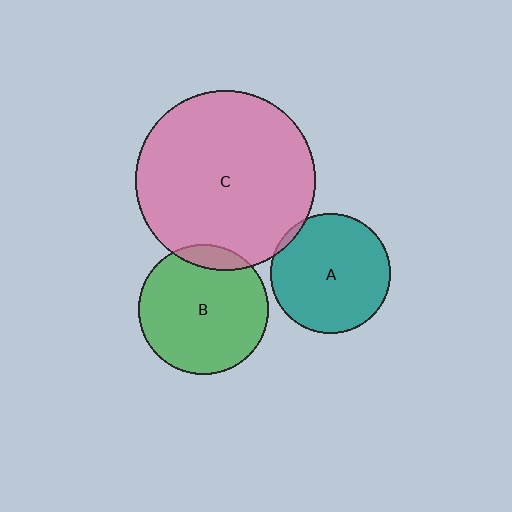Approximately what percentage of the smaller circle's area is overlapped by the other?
Approximately 5%.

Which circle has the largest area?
Circle C (pink).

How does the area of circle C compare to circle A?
Approximately 2.3 times.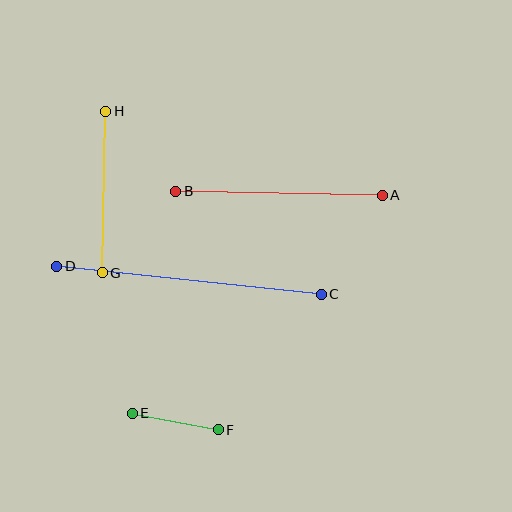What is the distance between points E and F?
The distance is approximately 88 pixels.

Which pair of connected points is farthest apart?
Points C and D are farthest apart.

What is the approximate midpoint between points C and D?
The midpoint is at approximately (189, 280) pixels.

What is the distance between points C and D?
The distance is approximately 266 pixels.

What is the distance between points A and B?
The distance is approximately 206 pixels.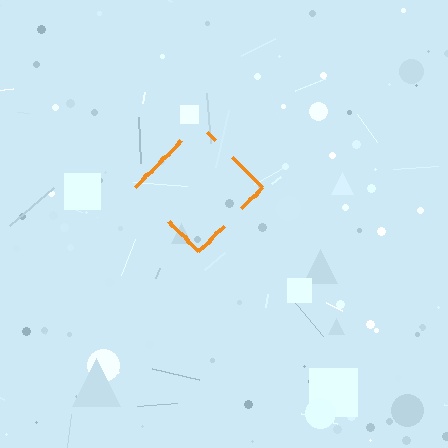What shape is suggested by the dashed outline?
The dashed outline suggests a diamond.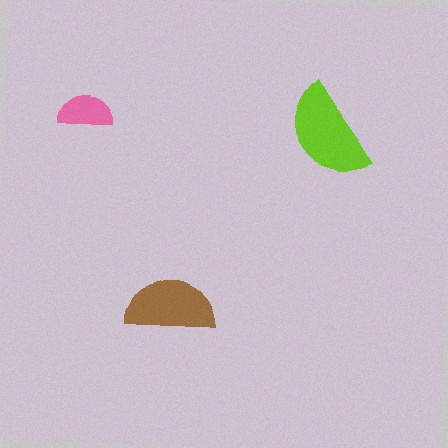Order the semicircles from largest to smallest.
the lime one, the brown one, the pink one.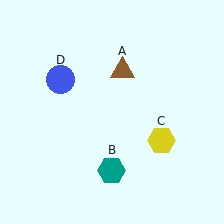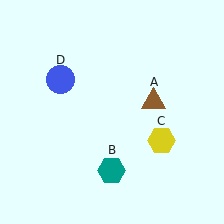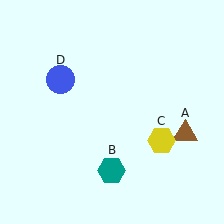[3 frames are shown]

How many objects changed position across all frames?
1 object changed position: brown triangle (object A).